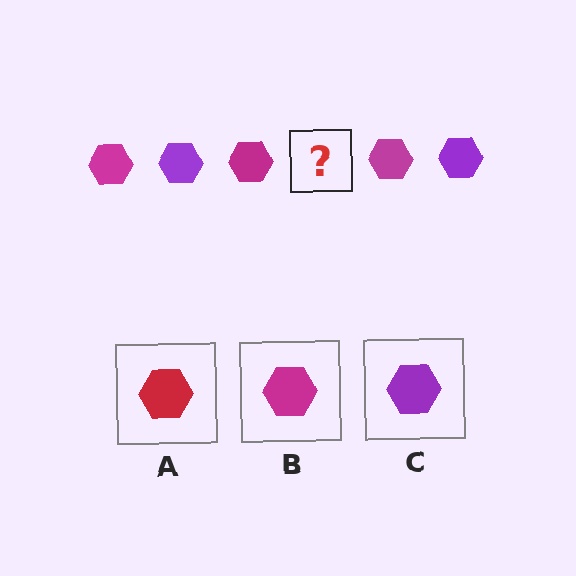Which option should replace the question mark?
Option C.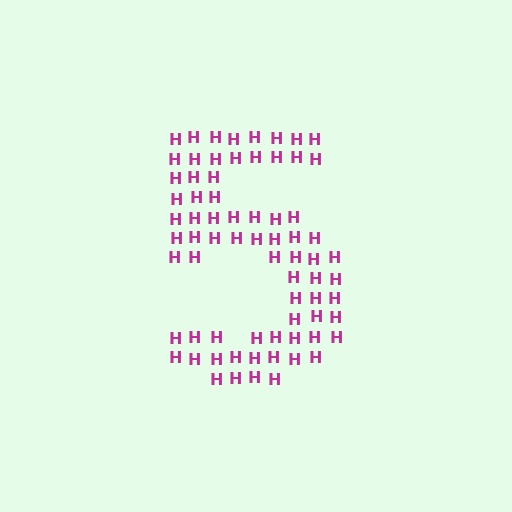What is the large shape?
The large shape is the digit 5.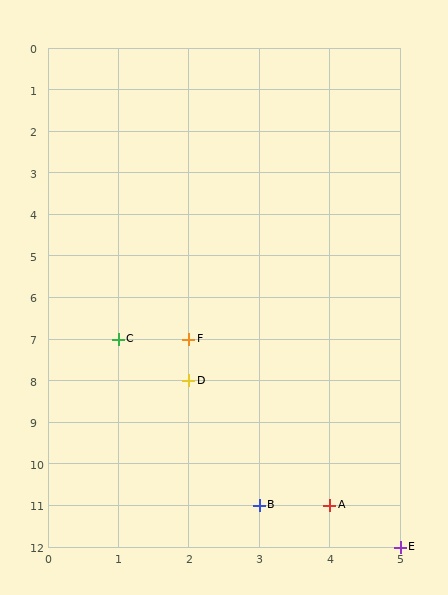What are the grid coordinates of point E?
Point E is at grid coordinates (5, 12).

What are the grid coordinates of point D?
Point D is at grid coordinates (2, 8).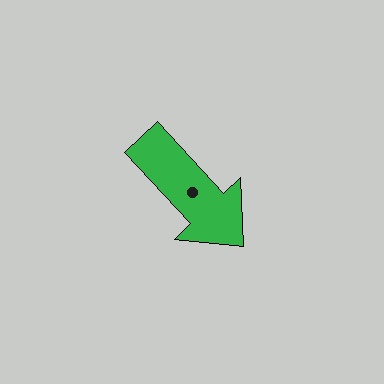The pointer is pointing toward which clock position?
Roughly 5 o'clock.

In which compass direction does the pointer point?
Southeast.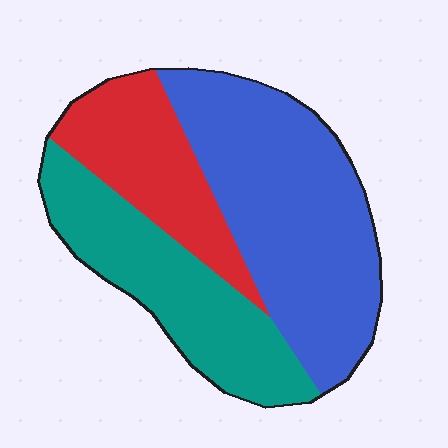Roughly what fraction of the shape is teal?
Teal takes up about one third (1/3) of the shape.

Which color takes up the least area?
Red, at roughly 25%.